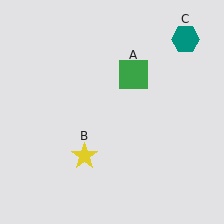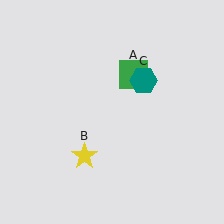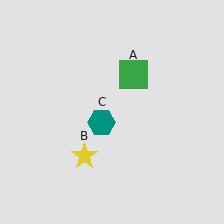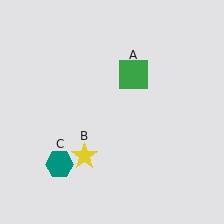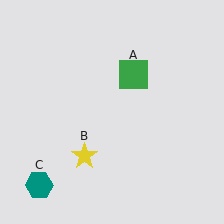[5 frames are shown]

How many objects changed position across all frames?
1 object changed position: teal hexagon (object C).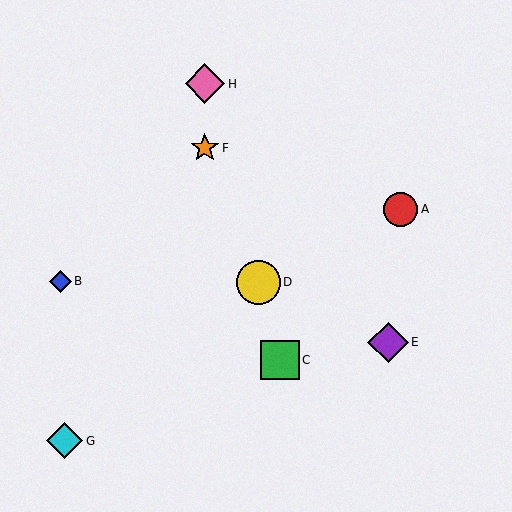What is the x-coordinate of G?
Object G is at x≈64.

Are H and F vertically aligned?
Yes, both are at x≈205.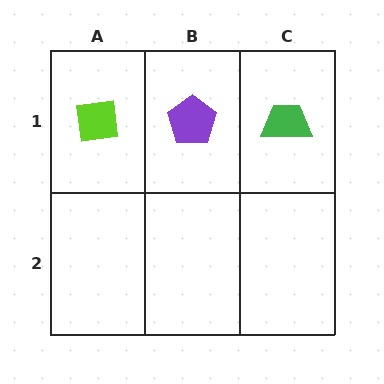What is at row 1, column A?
A lime square.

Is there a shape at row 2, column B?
No, that cell is empty.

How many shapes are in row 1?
3 shapes.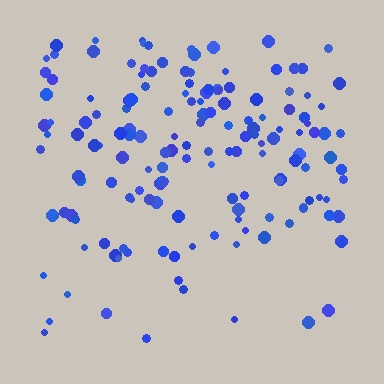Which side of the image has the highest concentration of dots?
The top.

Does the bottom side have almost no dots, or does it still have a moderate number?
Still a moderate number, just noticeably fewer than the top.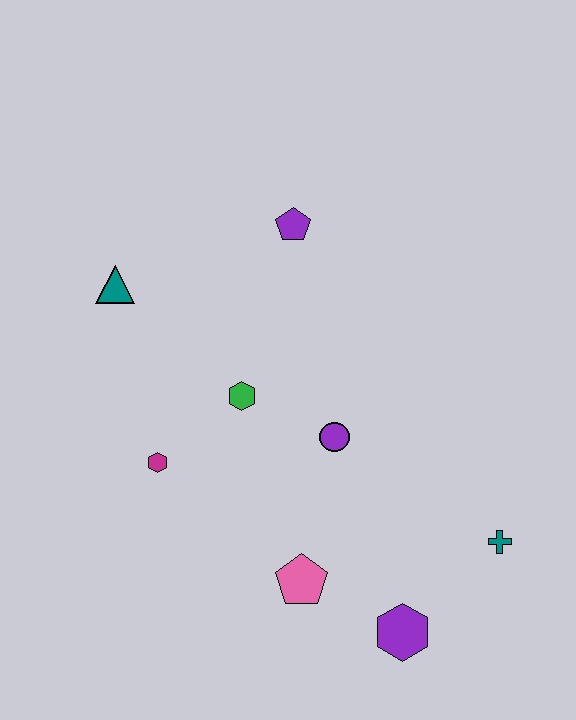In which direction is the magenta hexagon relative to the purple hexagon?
The magenta hexagon is to the left of the purple hexagon.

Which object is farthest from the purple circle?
The teal triangle is farthest from the purple circle.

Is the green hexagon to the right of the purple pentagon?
No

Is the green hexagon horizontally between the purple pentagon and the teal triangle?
Yes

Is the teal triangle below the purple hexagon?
No